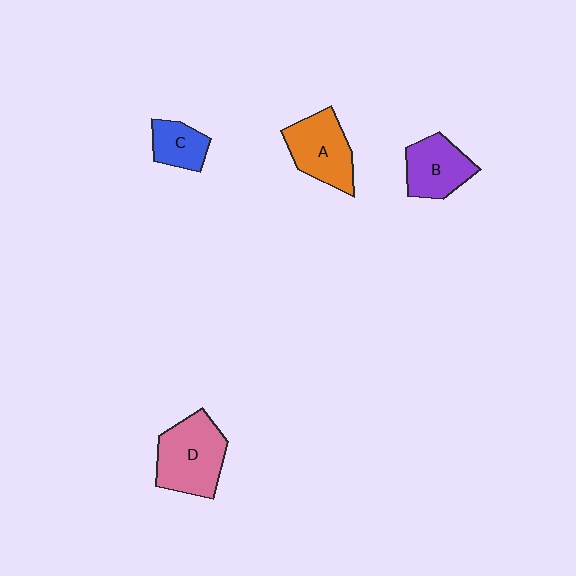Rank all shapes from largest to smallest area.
From largest to smallest: D (pink), A (orange), B (purple), C (blue).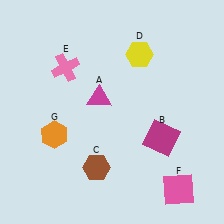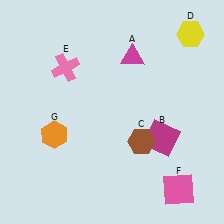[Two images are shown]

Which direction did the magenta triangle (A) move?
The magenta triangle (A) moved up.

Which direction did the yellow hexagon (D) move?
The yellow hexagon (D) moved right.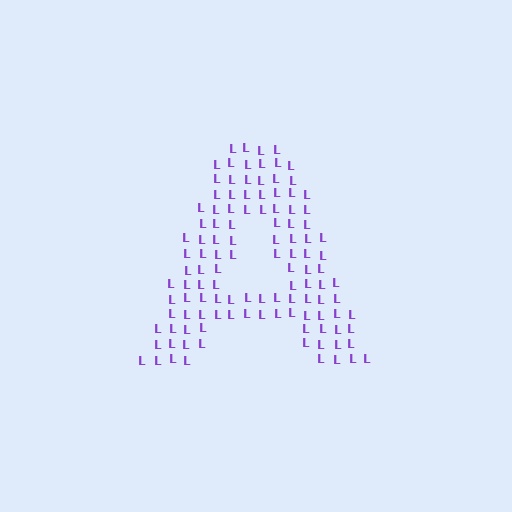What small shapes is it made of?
It is made of small letter L's.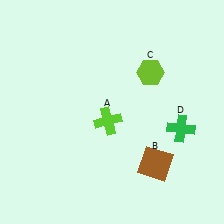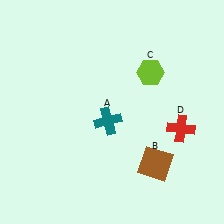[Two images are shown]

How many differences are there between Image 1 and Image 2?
There are 2 differences between the two images.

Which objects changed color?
A changed from lime to teal. D changed from green to red.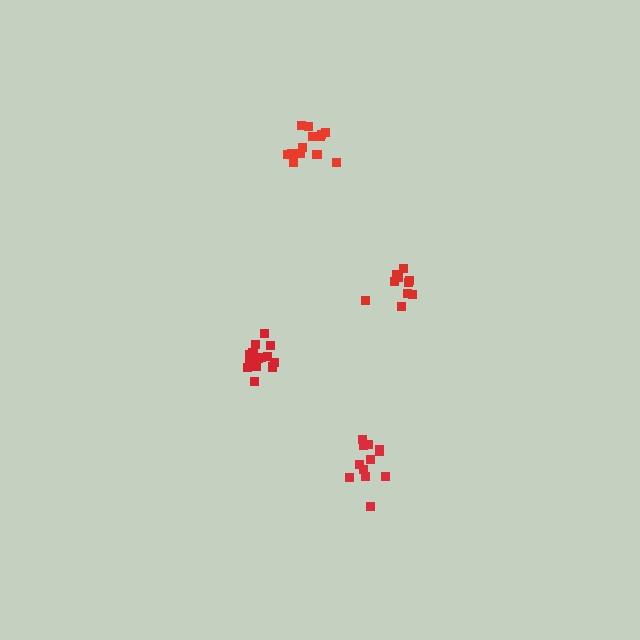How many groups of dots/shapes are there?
There are 4 groups.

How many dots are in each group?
Group 1: 10 dots, Group 2: 12 dots, Group 3: 14 dots, Group 4: 16 dots (52 total).